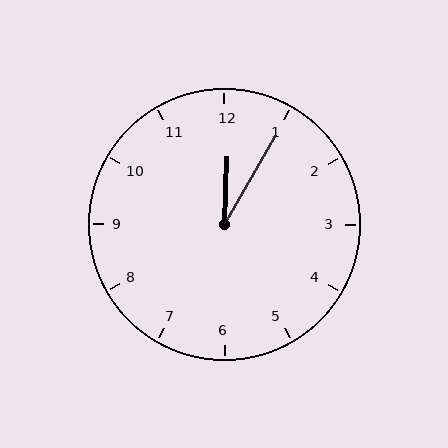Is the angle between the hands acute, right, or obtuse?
It is acute.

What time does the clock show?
12:05.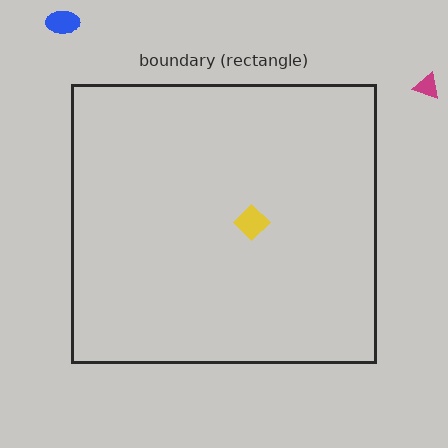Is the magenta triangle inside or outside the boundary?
Outside.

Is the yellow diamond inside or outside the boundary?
Inside.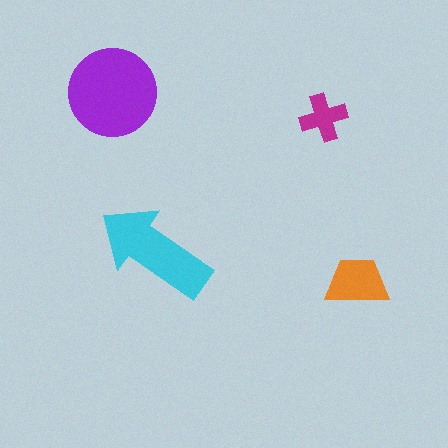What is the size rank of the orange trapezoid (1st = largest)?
3rd.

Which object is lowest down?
The orange trapezoid is bottommost.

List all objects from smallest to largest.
The magenta cross, the orange trapezoid, the cyan arrow, the purple circle.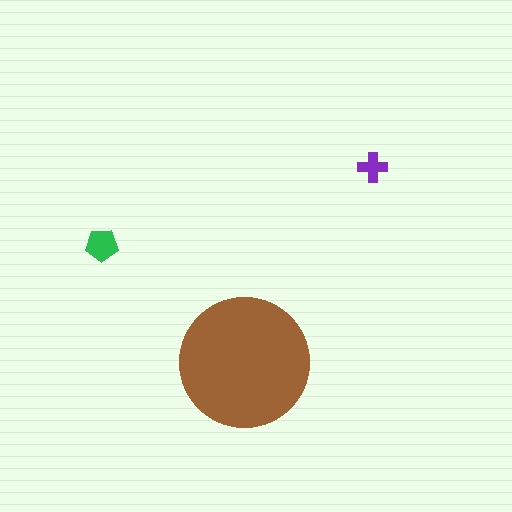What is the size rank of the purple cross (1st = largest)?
3rd.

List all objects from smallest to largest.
The purple cross, the green pentagon, the brown circle.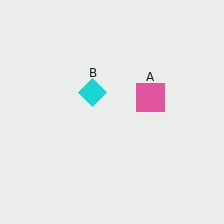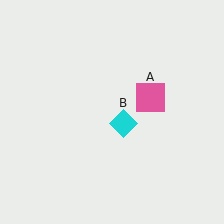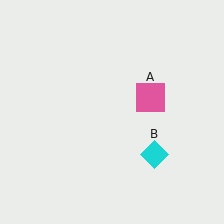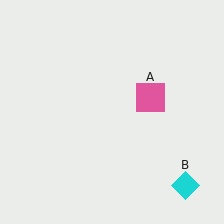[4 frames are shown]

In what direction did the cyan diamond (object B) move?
The cyan diamond (object B) moved down and to the right.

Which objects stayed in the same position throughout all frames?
Pink square (object A) remained stationary.